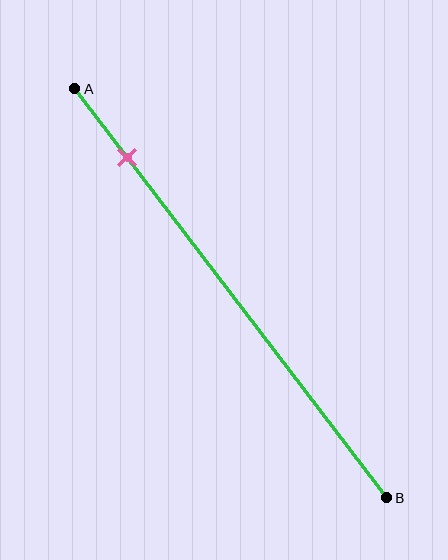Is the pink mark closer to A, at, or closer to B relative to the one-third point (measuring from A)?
The pink mark is closer to point A than the one-third point of segment AB.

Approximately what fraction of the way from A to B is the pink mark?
The pink mark is approximately 15% of the way from A to B.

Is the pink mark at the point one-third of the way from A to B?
No, the mark is at about 15% from A, not at the 33% one-third point.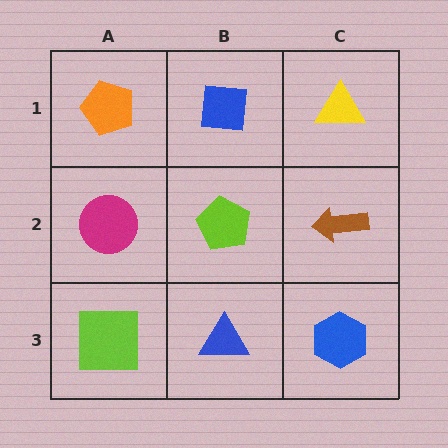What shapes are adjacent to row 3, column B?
A lime pentagon (row 2, column B), a lime square (row 3, column A), a blue hexagon (row 3, column C).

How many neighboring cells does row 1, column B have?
3.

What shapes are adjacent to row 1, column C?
A brown arrow (row 2, column C), a blue square (row 1, column B).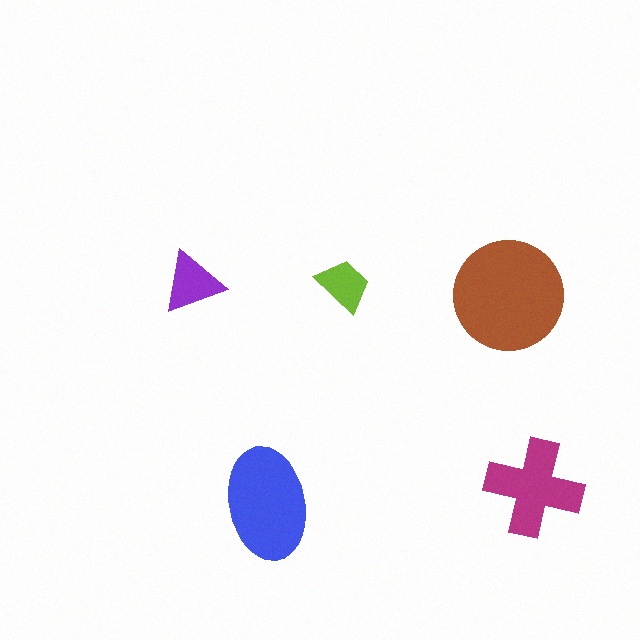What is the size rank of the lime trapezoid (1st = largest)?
5th.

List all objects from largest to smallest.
The brown circle, the blue ellipse, the magenta cross, the purple triangle, the lime trapezoid.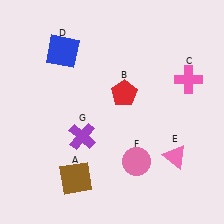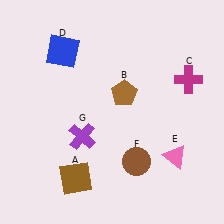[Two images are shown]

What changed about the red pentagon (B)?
In Image 1, B is red. In Image 2, it changed to brown.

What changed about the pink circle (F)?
In Image 1, F is pink. In Image 2, it changed to brown.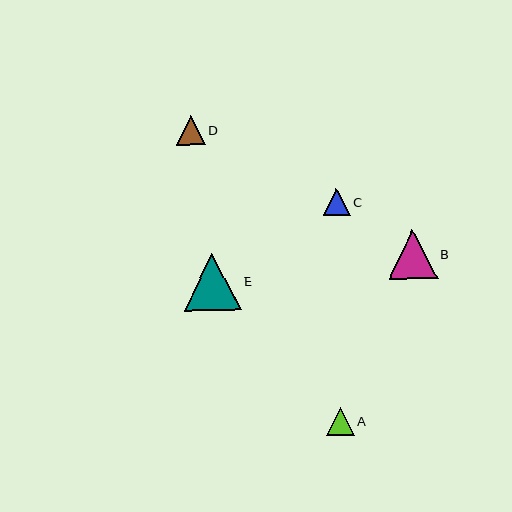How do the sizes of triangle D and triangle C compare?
Triangle D and triangle C are approximately the same size.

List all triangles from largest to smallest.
From largest to smallest: E, B, D, A, C.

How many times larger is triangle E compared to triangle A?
Triangle E is approximately 2.1 times the size of triangle A.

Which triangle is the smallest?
Triangle C is the smallest with a size of approximately 27 pixels.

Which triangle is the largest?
Triangle E is the largest with a size of approximately 57 pixels.